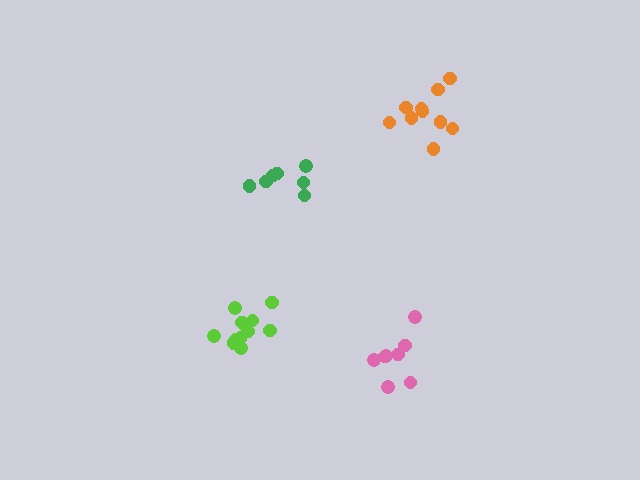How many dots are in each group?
Group 1: 12 dots, Group 2: 10 dots, Group 3: 7 dots, Group 4: 8 dots (37 total).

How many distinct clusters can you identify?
There are 4 distinct clusters.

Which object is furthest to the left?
The lime cluster is leftmost.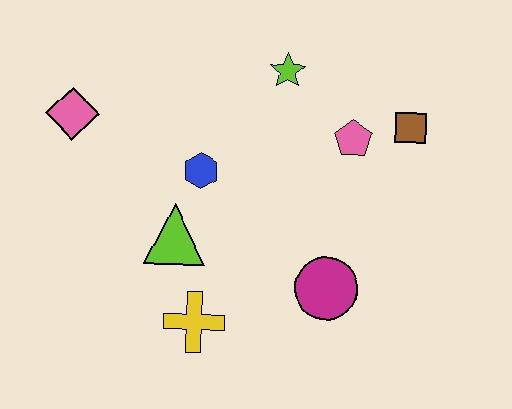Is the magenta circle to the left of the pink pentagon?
Yes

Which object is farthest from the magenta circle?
The pink diamond is farthest from the magenta circle.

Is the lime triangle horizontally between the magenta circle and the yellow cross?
No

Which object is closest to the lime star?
The pink pentagon is closest to the lime star.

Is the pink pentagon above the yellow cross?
Yes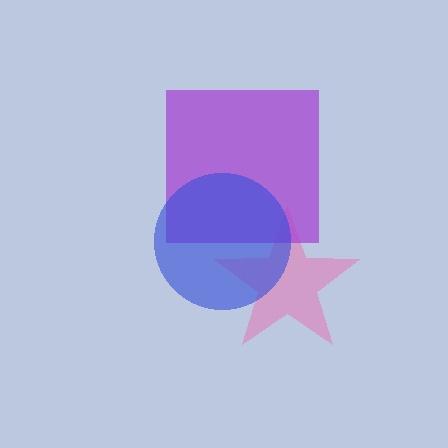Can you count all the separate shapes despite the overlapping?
Yes, there are 3 separate shapes.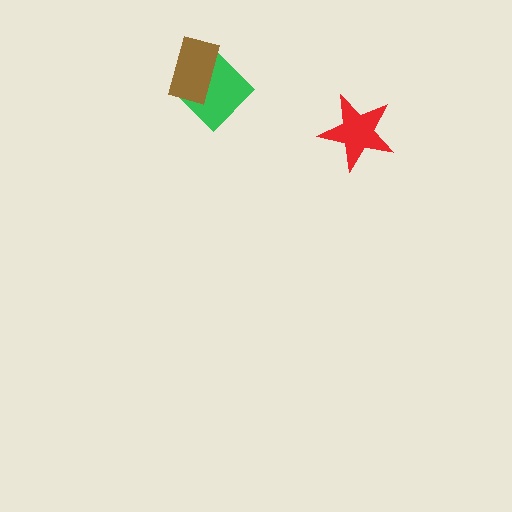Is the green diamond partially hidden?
Yes, it is partially covered by another shape.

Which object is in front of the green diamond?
The brown rectangle is in front of the green diamond.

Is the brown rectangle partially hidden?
No, no other shape covers it.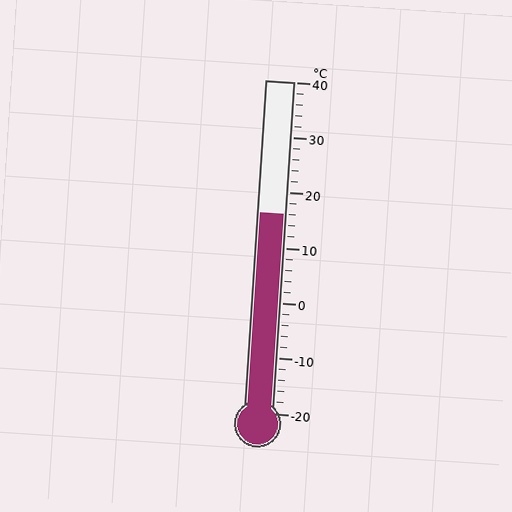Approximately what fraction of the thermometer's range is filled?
The thermometer is filled to approximately 60% of its range.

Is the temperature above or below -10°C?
The temperature is above -10°C.